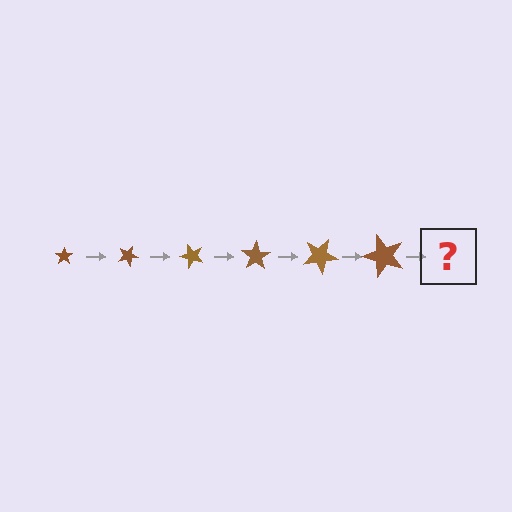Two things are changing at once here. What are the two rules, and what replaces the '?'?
The two rules are that the star grows larger each step and it rotates 25 degrees each step. The '?' should be a star, larger than the previous one and rotated 150 degrees from the start.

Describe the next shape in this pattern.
It should be a star, larger than the previous one and rotated 150 degrees from the start.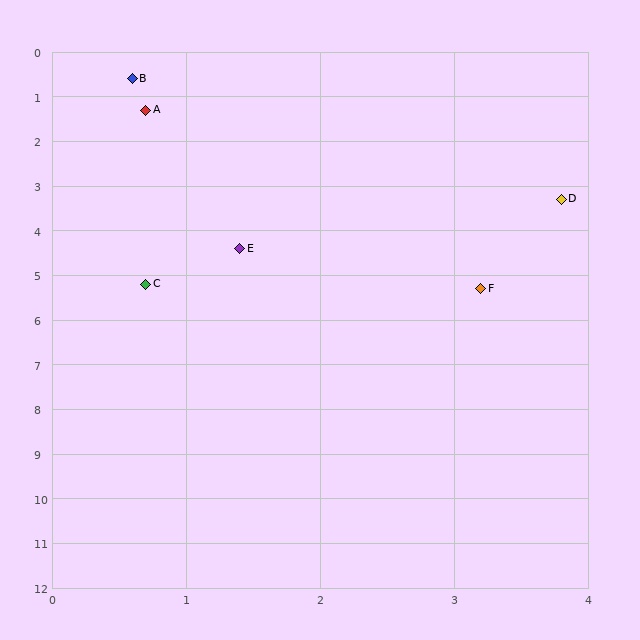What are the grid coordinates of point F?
Point F is at approximately (3.2, 5.3).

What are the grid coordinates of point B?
Point B is at approximately (0.6, 0.6).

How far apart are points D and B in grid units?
Points D and B are about 4.2 grid units apart.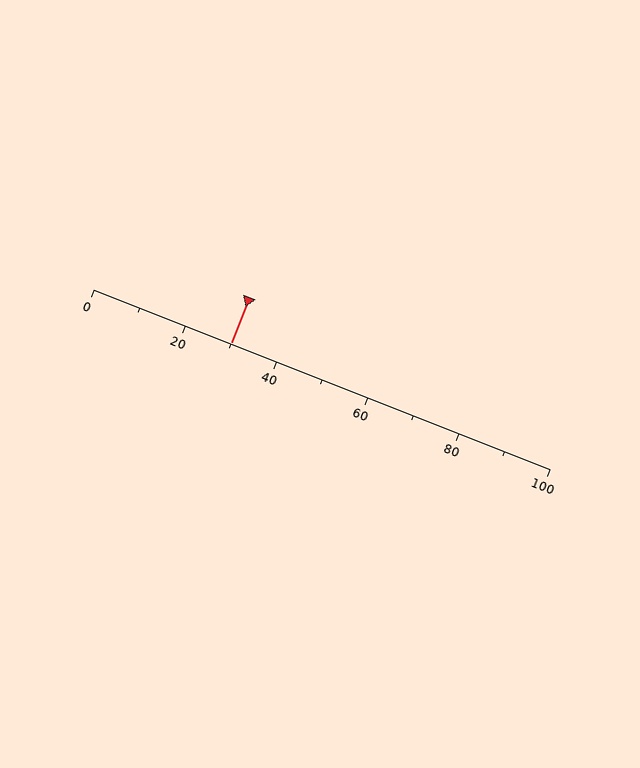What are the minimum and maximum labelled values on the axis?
The axis runs from 0 to 100.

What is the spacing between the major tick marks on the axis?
The major ticks are spaced 20 apart.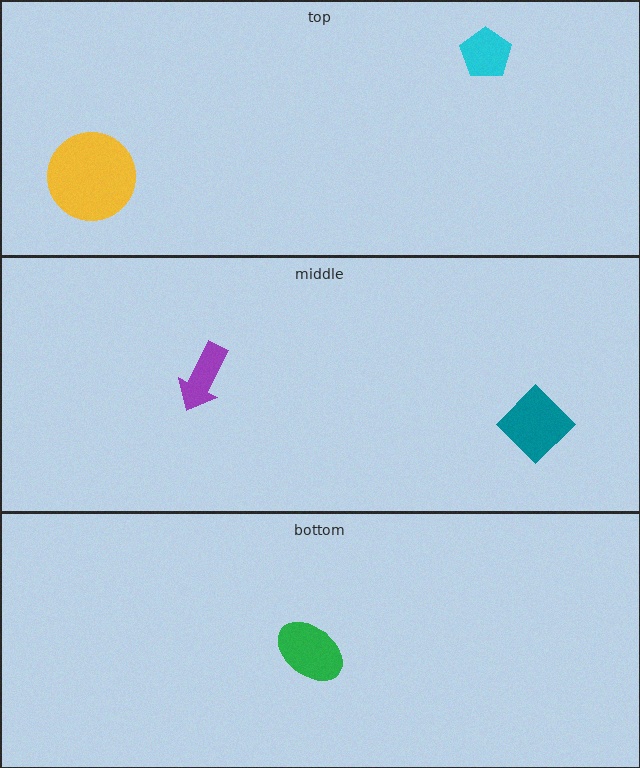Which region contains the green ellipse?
The bottom region.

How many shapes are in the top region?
2.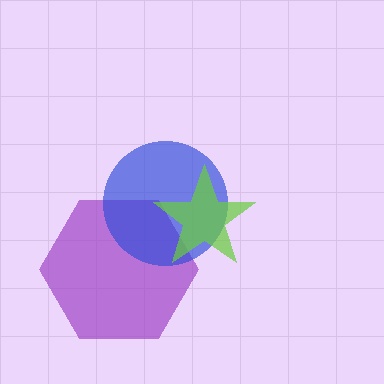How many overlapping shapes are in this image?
There are 3 overlapping shapes in the image.